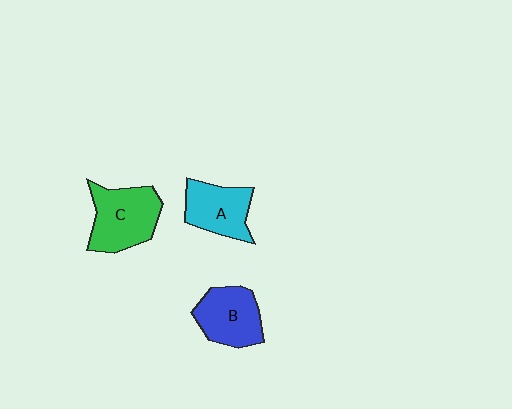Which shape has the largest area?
Shape C (green).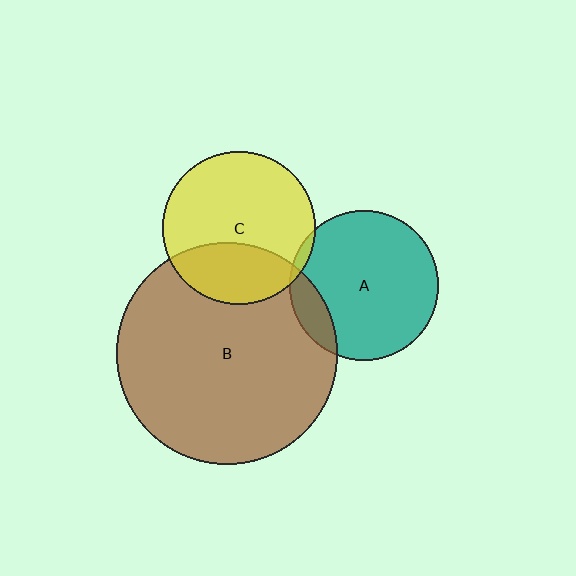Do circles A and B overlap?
Yes.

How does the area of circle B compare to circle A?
Approximately 2.2 times.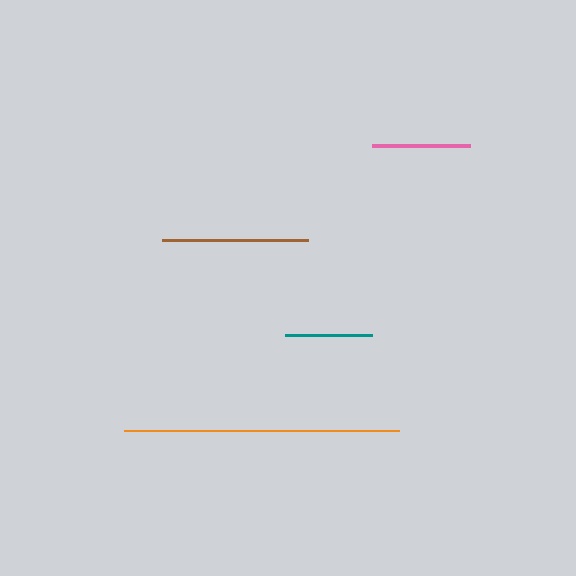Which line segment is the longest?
The orange line is the longest at approximately 275 pixels.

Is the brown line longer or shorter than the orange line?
The orange line is longer than the brown line.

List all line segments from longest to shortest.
From longest to shortest: orange, brown, pink, teal.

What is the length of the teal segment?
The teal segment is approximately 87 pixels long.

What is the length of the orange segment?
The orange segment is approximately 275 pixels long.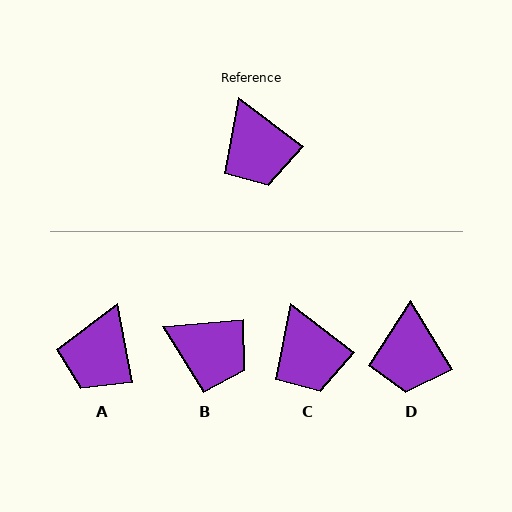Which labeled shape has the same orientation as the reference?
C.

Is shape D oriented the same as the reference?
No, it is off by about 22 degrees.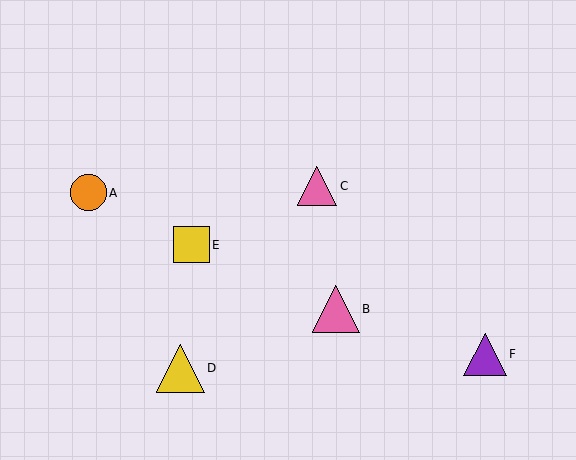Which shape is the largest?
The yellow triangle (labeled D) is the largest.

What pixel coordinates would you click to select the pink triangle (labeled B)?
Click at (336, 309) to select the pink triangle B.